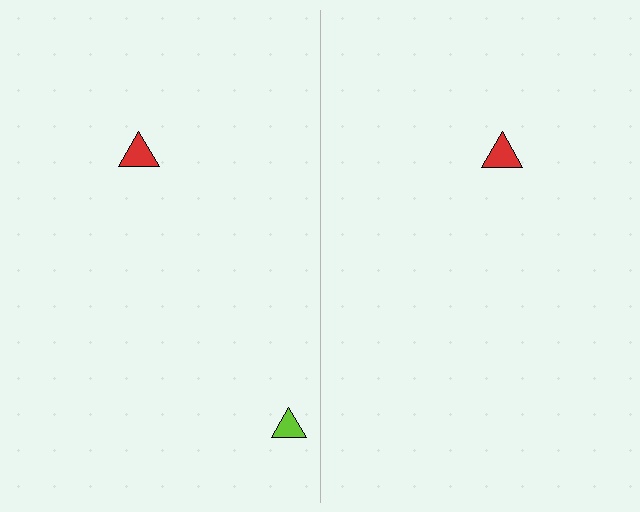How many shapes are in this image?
There are 3 shapes in this image.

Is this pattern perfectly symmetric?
No, the pattern is not perfectly symmetric. A lime triangle is missing from the right side.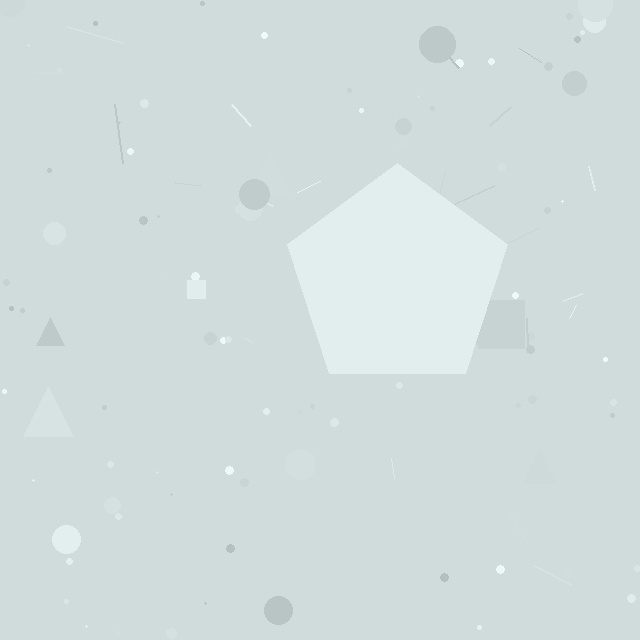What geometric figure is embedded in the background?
A pentagon is embedded in the background.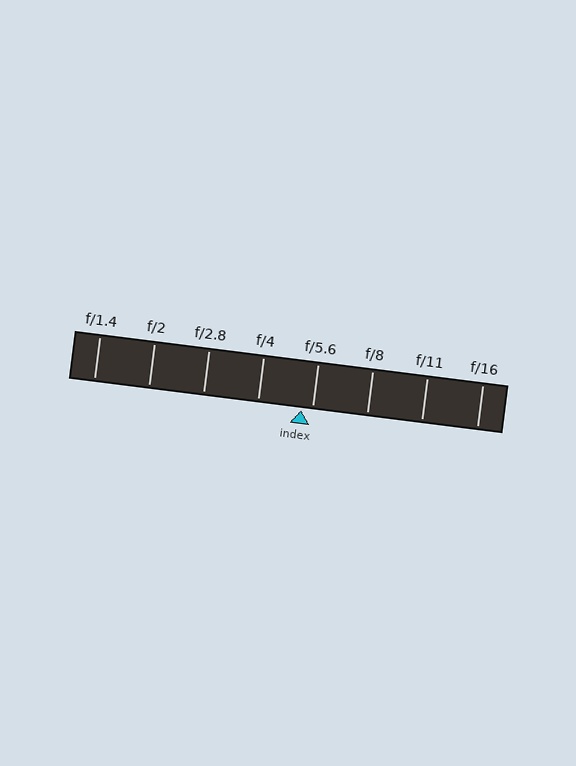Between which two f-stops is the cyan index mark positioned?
The index mark is between f/4 and f/5.6.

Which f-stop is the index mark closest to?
The index mark is closest to f/5.6.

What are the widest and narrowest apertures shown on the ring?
The widest aperture shown is f/1.4 and the narrowest is f/16.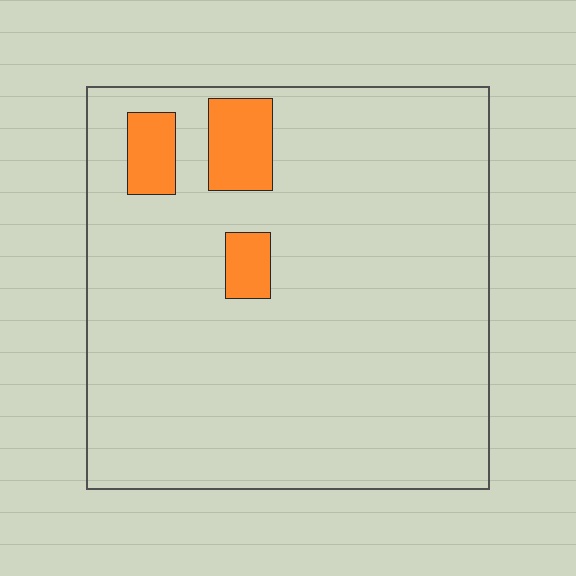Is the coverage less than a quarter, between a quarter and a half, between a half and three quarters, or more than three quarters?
Less than a quarter.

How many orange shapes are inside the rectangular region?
3.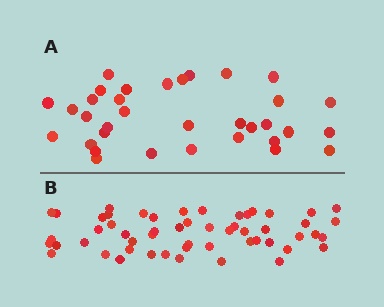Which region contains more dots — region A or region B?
Region B (the bottom region) has more dots.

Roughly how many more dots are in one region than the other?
Region B has approximately 20 more dots than region A.